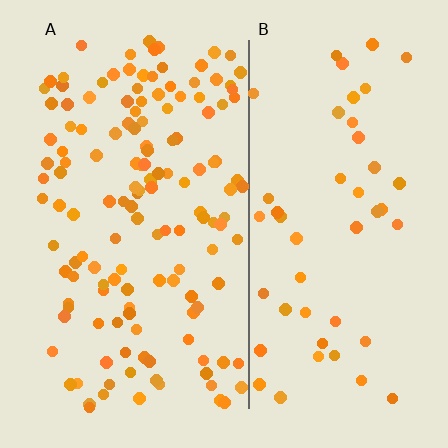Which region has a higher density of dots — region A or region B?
A (the left).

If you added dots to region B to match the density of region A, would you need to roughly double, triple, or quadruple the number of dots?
Approximately triple.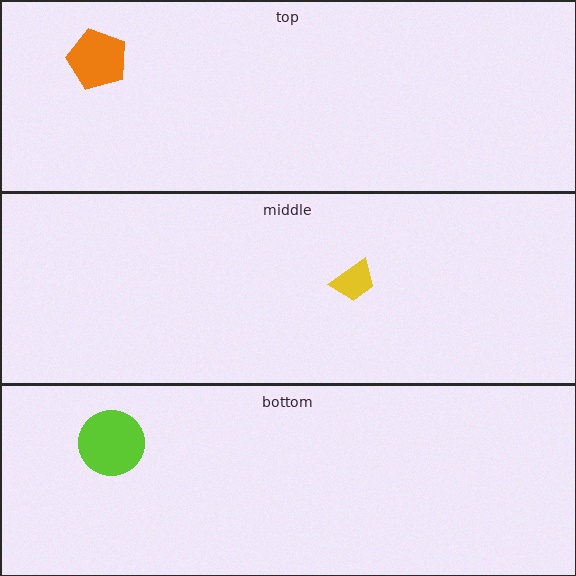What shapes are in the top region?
The orange pentagon.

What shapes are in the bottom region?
The lime circle.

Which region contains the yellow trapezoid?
The middle region.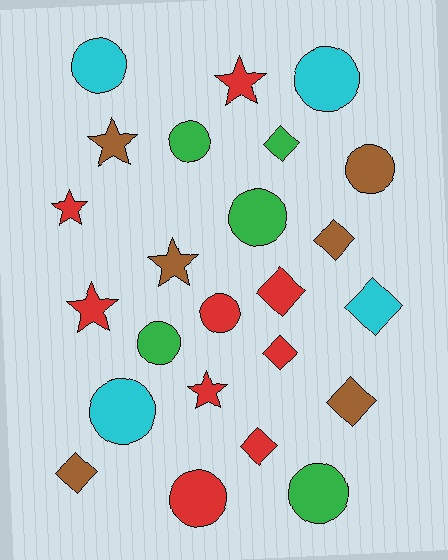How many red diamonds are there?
There are 3 red diamonds.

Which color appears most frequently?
Red, with 9 objects.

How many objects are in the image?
There are 24 objects.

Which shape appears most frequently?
Circle, with 10 objects.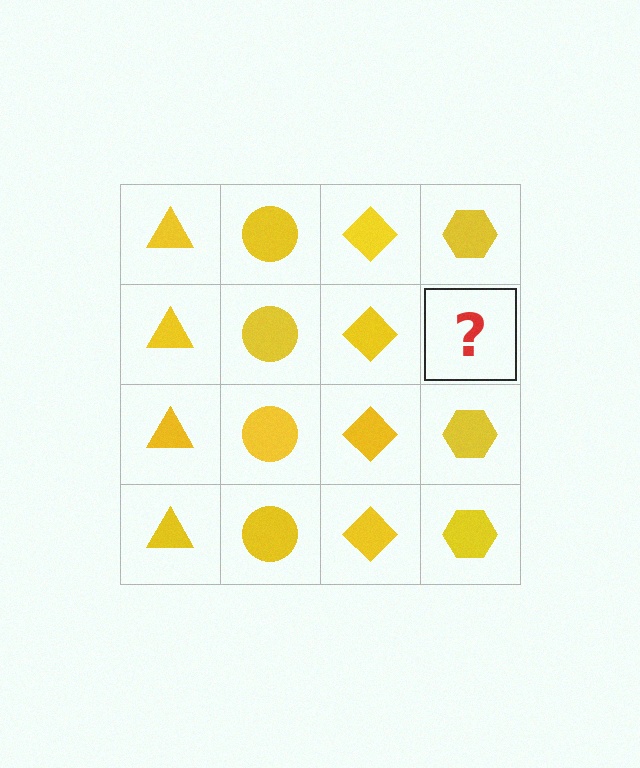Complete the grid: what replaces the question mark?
The question mark should be replaced with a yellow hexagon.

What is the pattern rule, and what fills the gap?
The rule is that each column has a consistent shape. The gap should be filled with a yellow hexagon.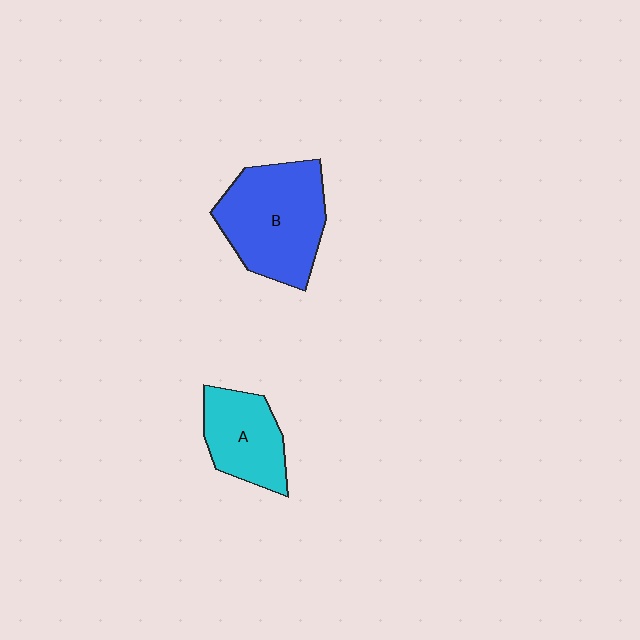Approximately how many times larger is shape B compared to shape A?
Approximately 1.6 times.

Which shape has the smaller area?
Shape A (cyan).